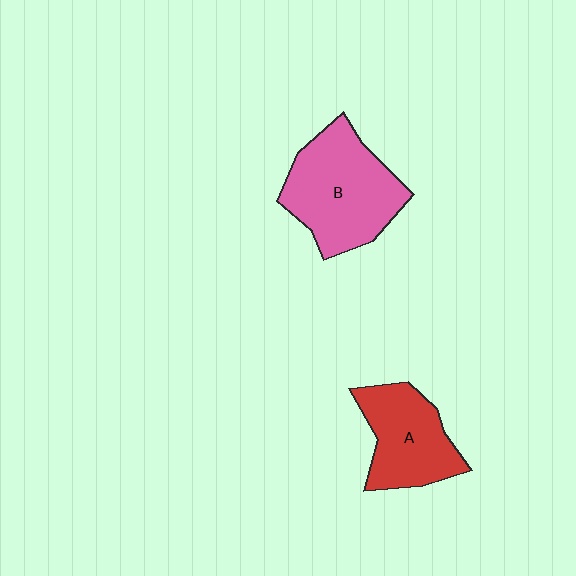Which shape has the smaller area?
Shape A (red).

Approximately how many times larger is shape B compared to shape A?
Approximately 1.4 times.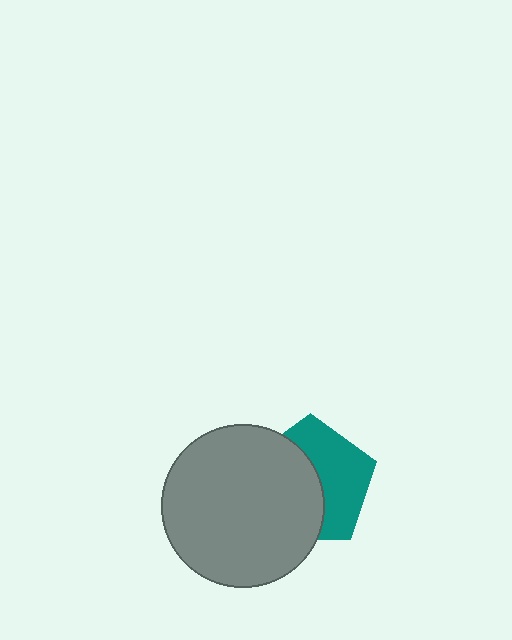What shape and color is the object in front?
The object in front is a gray circle.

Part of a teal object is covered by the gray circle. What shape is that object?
It is a pentagon.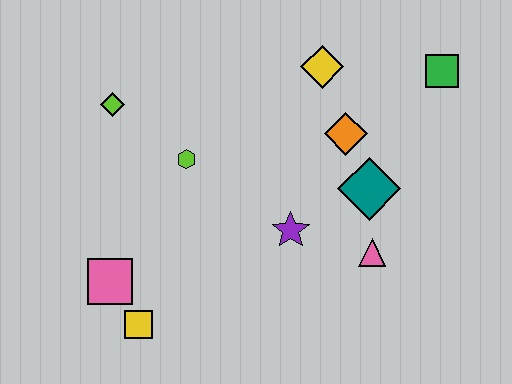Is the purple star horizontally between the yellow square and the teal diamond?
Yes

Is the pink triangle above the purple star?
No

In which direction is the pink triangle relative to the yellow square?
The pink triangle is to the right of the yellow square.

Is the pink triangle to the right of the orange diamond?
Yes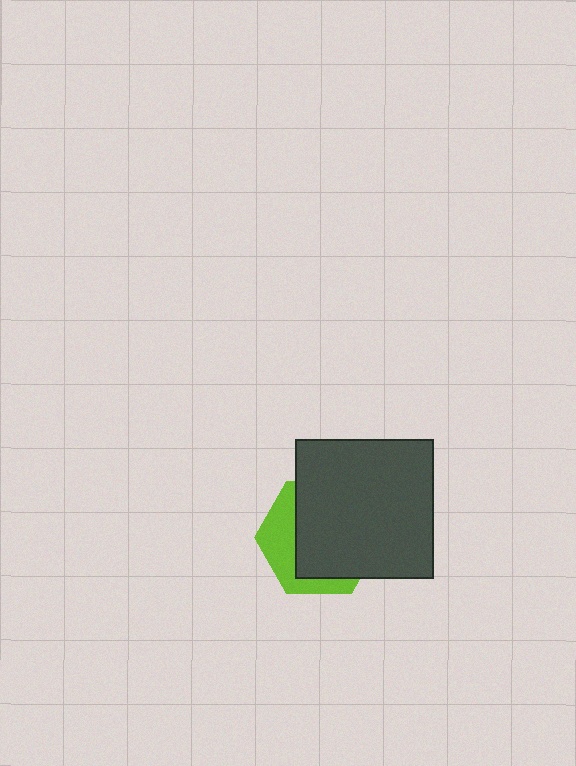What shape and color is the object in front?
The object in front is a dark gray square.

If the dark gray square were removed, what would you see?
You would see the complete lime hexagon.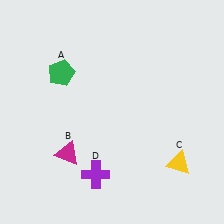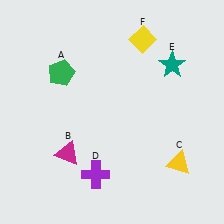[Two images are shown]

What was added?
A teal star (E), a yellow diamond (F) were added in Image 2.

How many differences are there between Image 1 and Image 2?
There are 2 differences between the two images.